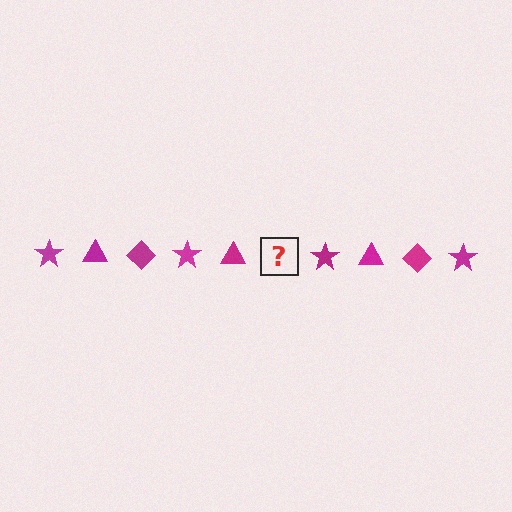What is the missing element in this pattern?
The missing element is a magenta diamond.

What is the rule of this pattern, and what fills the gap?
The rule is that the pattern cycles through star, triangle, diamond shapes in magenta. The gap should be filled with a magenta diamond.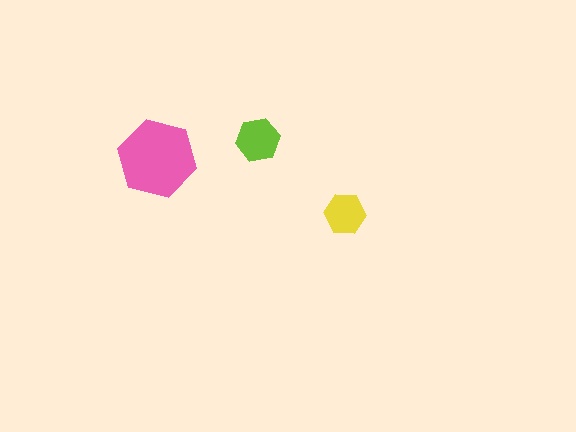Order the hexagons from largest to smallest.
the pink one, the lime one, the yellow one.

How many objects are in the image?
There are 3 objects in the image.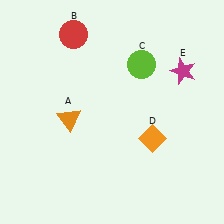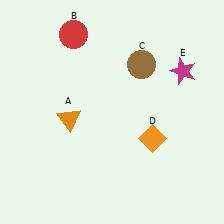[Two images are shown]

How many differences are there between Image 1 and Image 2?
There is 1 difference between the two images.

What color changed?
The circle (C) changed from lime in Image 1 to brown in Image 2.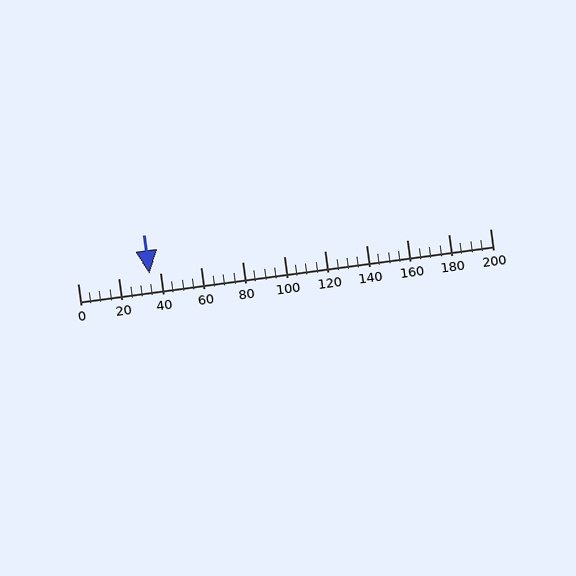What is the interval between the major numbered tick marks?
The major tick marks are spaced 20 units apart.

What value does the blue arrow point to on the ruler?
The blue arrow points to approximately 35.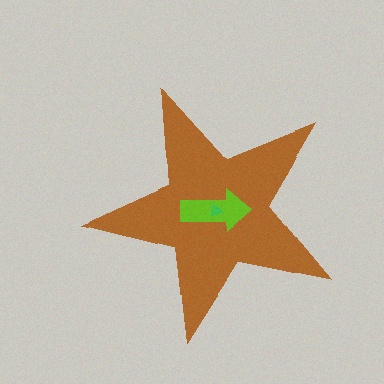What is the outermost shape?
The brown star.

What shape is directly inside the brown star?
The lime arrow.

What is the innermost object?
The green triangle.